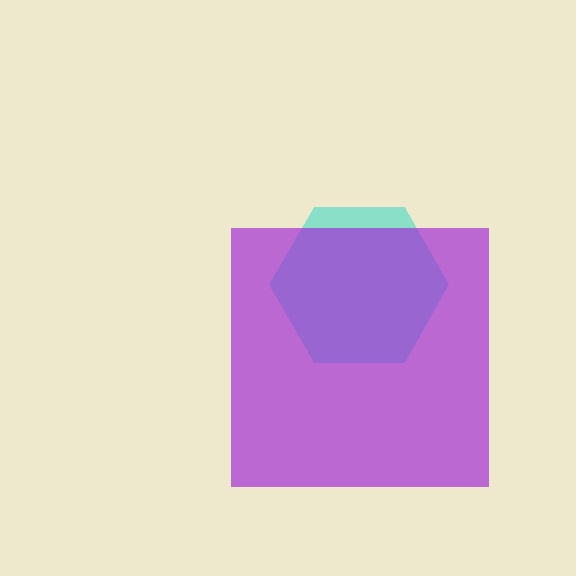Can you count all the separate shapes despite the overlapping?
Yes, there are 2 separate shapes.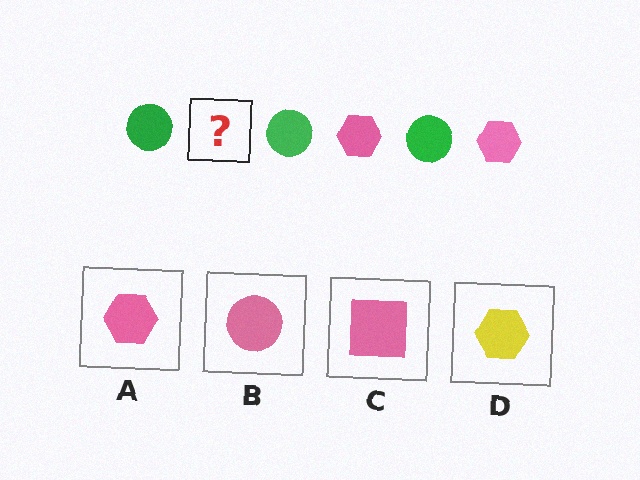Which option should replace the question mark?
Option A.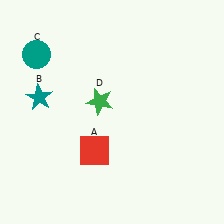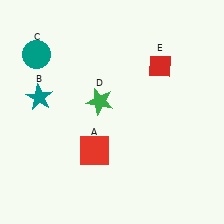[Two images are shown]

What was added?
A red diamond (E) was added in Image 2.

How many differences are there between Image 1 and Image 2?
There is 1 difference between the two images.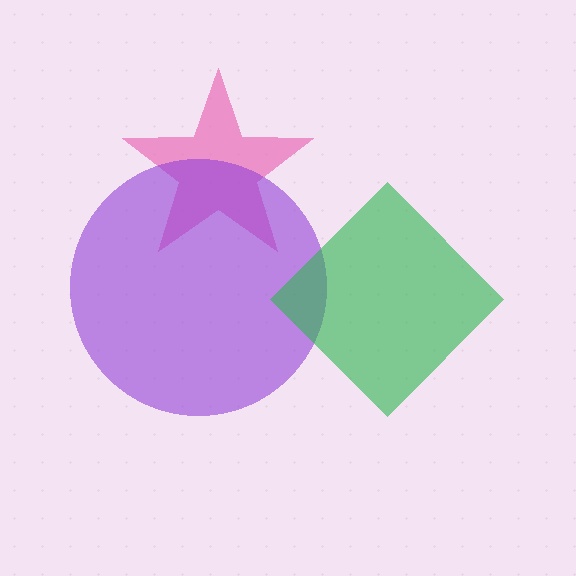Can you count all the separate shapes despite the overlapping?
Yes, there are 3 separate shapes.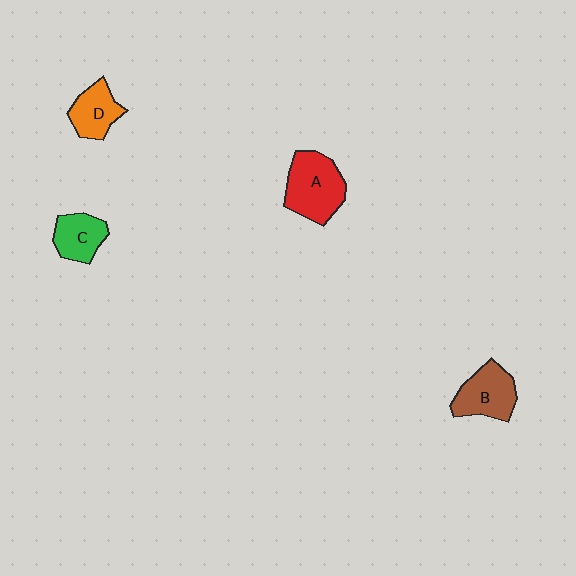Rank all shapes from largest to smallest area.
From largest to smallest: A (red), B (brown), D (orange), C (green).